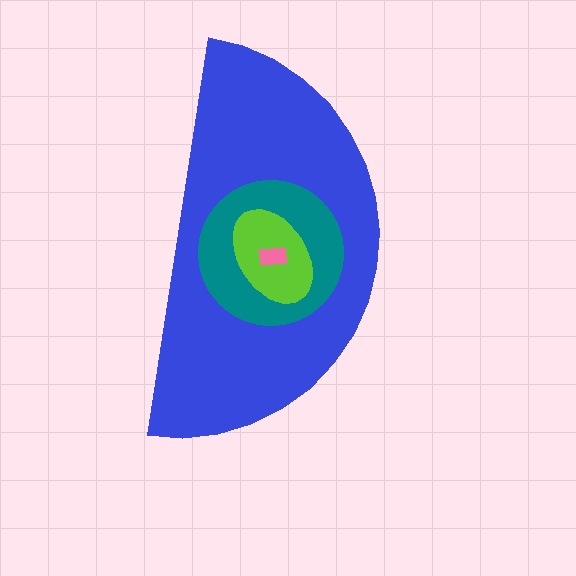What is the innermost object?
The pink rectangle.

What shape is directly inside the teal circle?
The lime ellipse.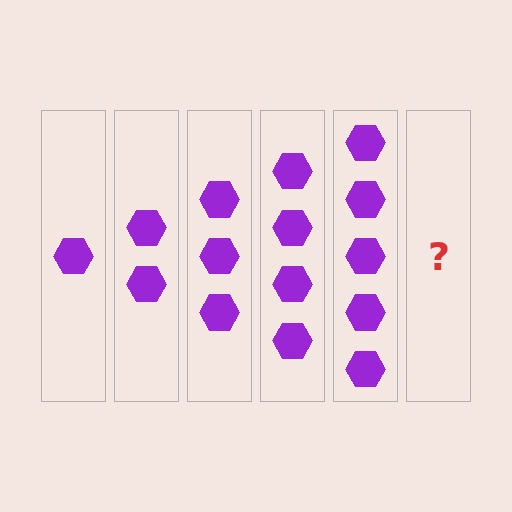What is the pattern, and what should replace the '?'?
The pattern is that each step adds one more hexagon. The '?' should be 6 hexagons.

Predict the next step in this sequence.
The next step is 6 hexagons.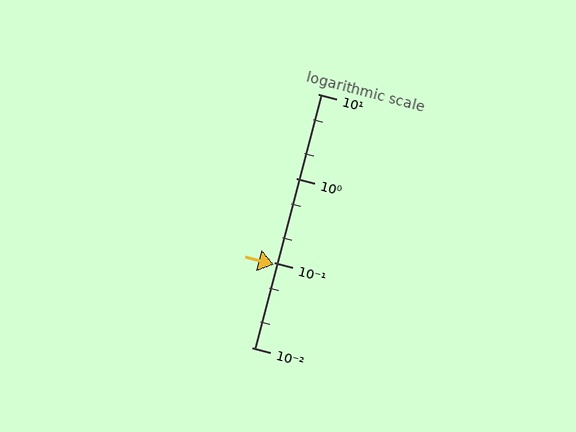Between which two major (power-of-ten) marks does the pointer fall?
The pointer is between 0.01 and 0.1.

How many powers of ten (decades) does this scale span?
The scale spans 3 decades, from 0.01 to 10.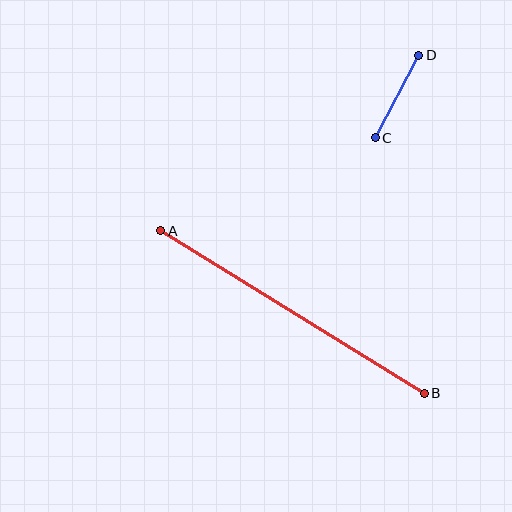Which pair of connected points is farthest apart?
Points A and B are farthest apart.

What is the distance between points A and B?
The distance is approximately 310 pixels.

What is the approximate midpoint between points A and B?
The midpoint is at approximately (293, 312) pixels.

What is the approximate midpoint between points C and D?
The midpoint is at approximately (397, 97) pixels.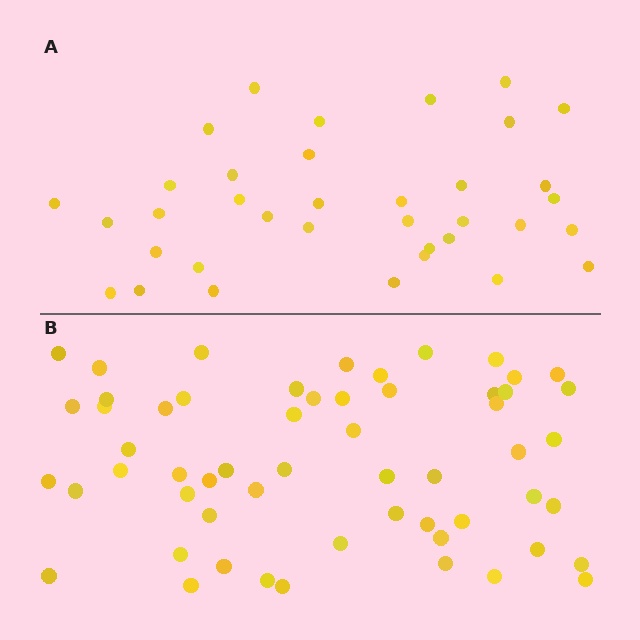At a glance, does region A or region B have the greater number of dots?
Region B (the bottom region) has more dots.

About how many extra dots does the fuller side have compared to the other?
Region B has approximately 20 more dots than region A.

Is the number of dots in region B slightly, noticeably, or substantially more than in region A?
Region B has substantially more. The ratio is roughly 1.6 to 1.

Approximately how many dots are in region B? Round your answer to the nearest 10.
About 60 dots. (The exact count is 57, which rounds to 60.)